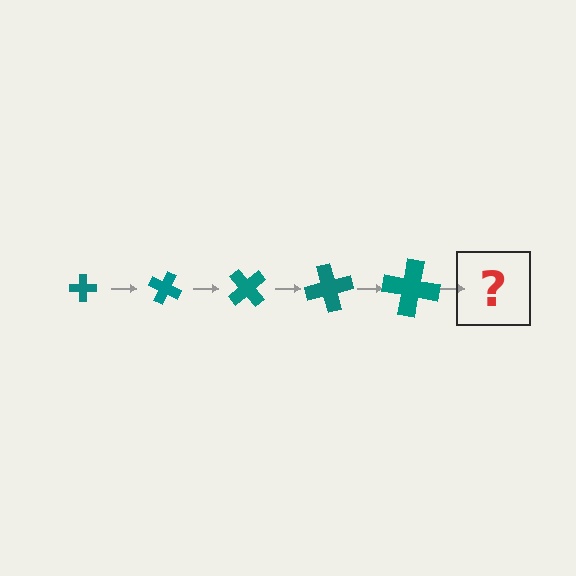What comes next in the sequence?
The next element should be a cross, larger than the previous one and rotated 125 degrees from the start.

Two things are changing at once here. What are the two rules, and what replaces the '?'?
The two rules are that the cross grows larger each step and it rotates 25 degrees each step. The '?' should be a cross, larger than the previous one and rotated 125 degrees from the start.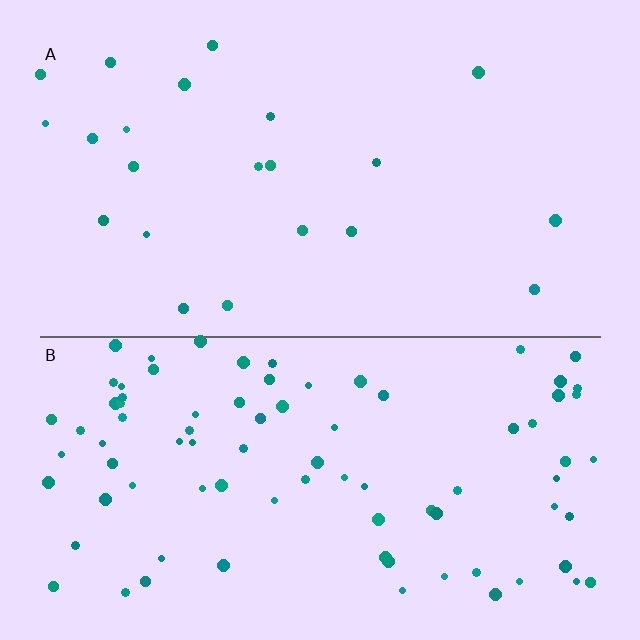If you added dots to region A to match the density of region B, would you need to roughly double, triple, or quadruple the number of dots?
Approximately quadruple.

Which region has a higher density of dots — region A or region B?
B (the bottom).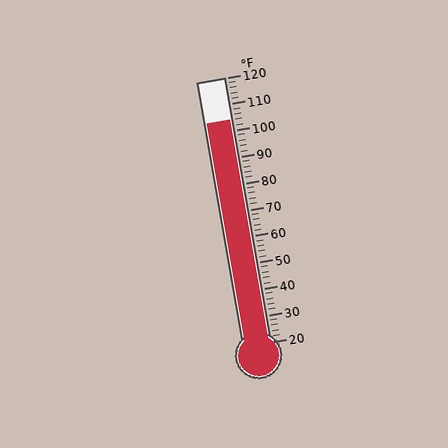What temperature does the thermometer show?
The thermometer shows approximately 104°F.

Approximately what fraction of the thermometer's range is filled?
The thermometer is filled to approximately 85% of its range.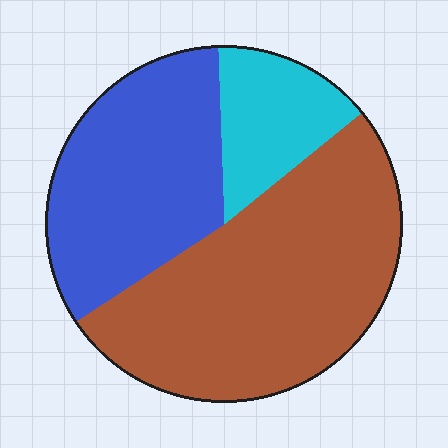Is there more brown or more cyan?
Brown.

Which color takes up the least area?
Cyan, at roughly 15%.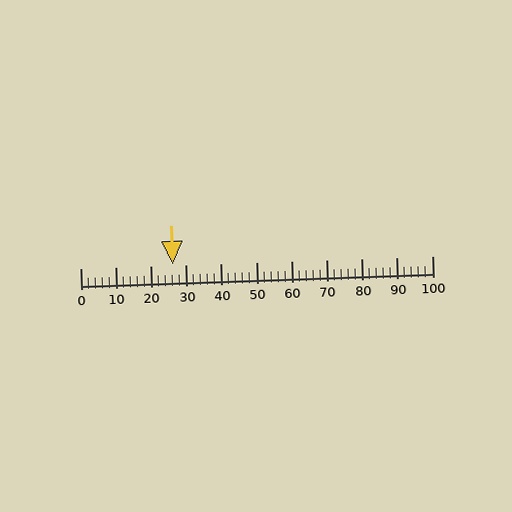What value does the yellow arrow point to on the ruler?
The yellow arrow points to approximately 26.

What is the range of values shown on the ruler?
The ruler shows values from 0 to 100.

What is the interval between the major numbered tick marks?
The major tick marks are spaced 10 units apart.